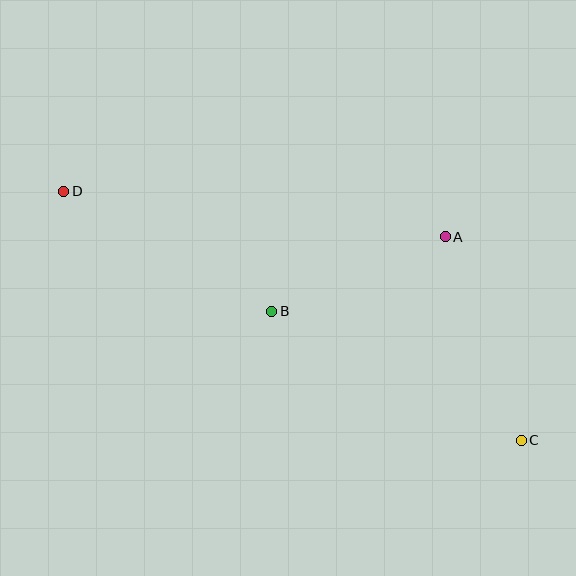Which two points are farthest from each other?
Points C and D are farthest from each other.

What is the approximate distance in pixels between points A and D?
The distance between A and D is approximately 384 pixels.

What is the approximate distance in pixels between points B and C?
The distance between B and C is approximately 281 pixels.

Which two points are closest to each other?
Points A and B are closest to each other.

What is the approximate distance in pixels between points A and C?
The distance between A and C is approximately 217 pixels.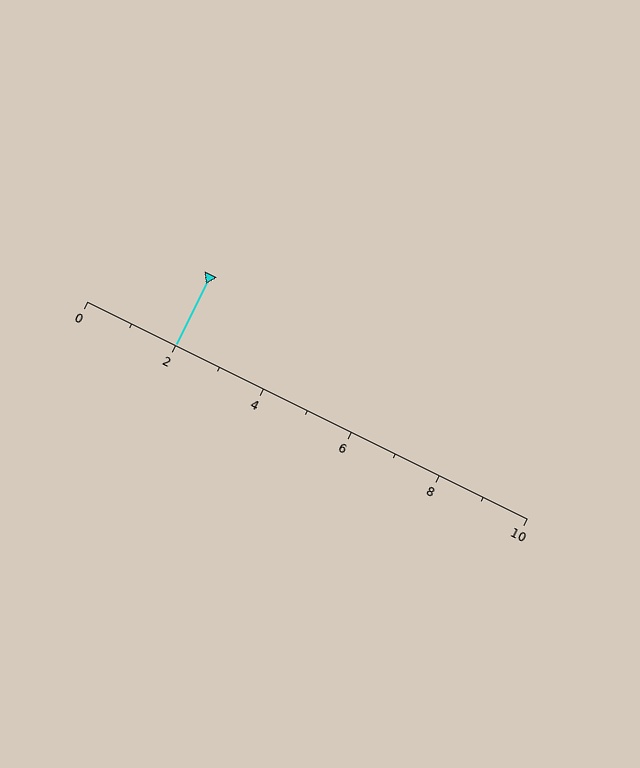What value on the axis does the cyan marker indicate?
The marker indicates approximately 2.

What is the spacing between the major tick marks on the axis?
The major ticks are spaced 2 apart.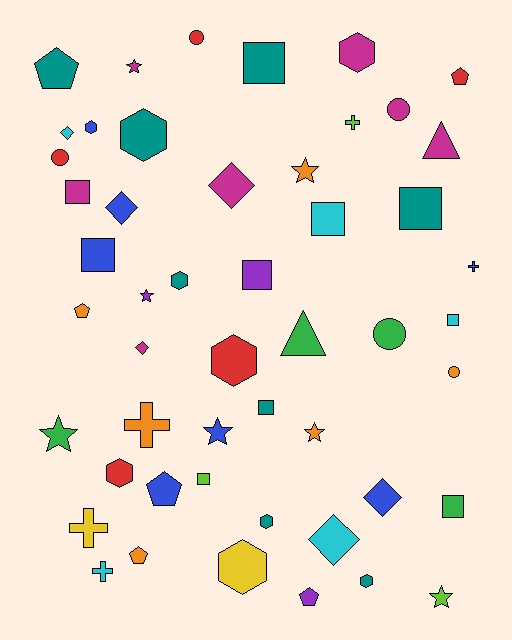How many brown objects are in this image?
There are no brown objects.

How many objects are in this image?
There are 50 objects.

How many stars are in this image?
There are 7 stars.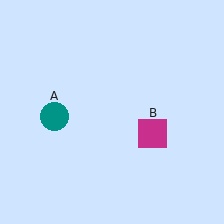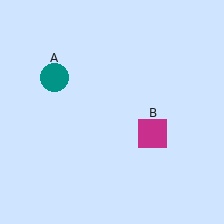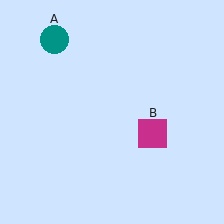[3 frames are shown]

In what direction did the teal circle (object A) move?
The teal circle (object A) moved up.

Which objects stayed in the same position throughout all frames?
Magenta square (object B) remained stationary.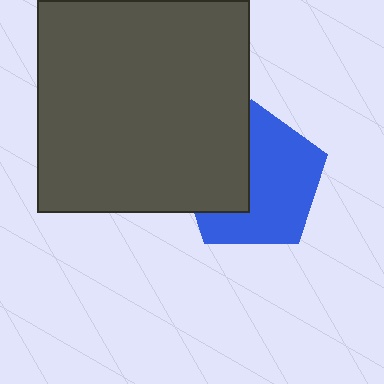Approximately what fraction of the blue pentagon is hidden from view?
Roughly 38% of the blue pentagon is hidden behind the dark gray square.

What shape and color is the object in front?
The object in front is a dark gray square.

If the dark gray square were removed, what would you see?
You would see the complete blue pentagon.